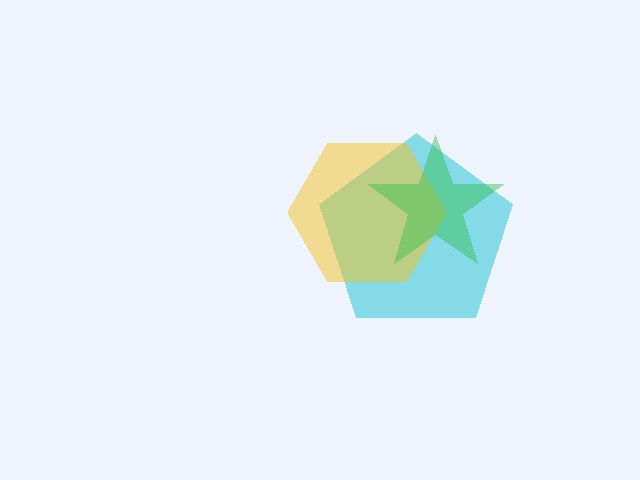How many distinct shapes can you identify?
There are 3 distinct shapes: a cyan pentagon, a yellow hexagon, a green star.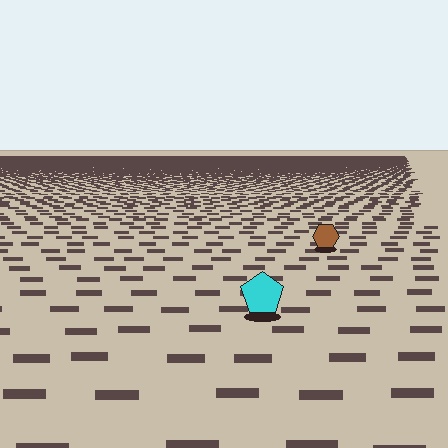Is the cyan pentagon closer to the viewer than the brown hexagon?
Yes. The cyan pentagon is closer — you can tell from the texture gradient: the ground texture is coarser near it.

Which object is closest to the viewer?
The cyan pentagon is closest. The texture marks near it are larger and more spread out.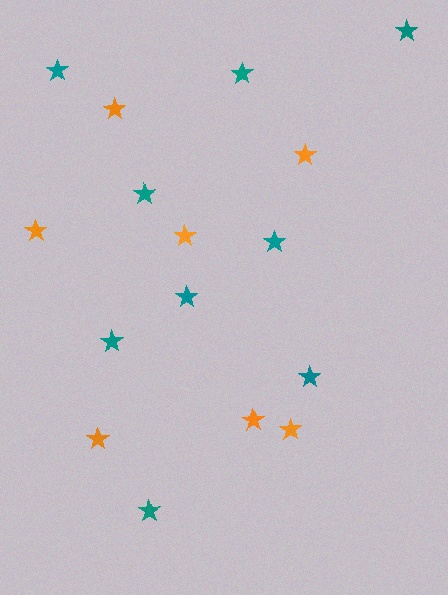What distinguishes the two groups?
There are 2 groups: one group of teal stars (9) and one group of orange stars (7).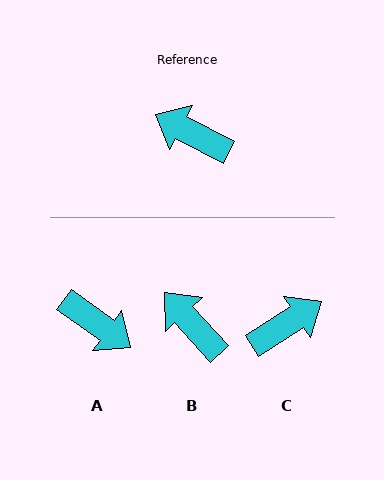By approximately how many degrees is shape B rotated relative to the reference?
Approximately 21 degrees clockwise.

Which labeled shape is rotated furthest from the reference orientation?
A, about 171 degrees away.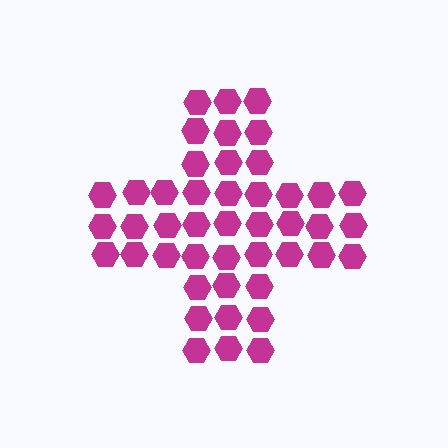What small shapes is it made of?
It is made of small hexagons.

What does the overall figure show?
The overall figure shows a cross.